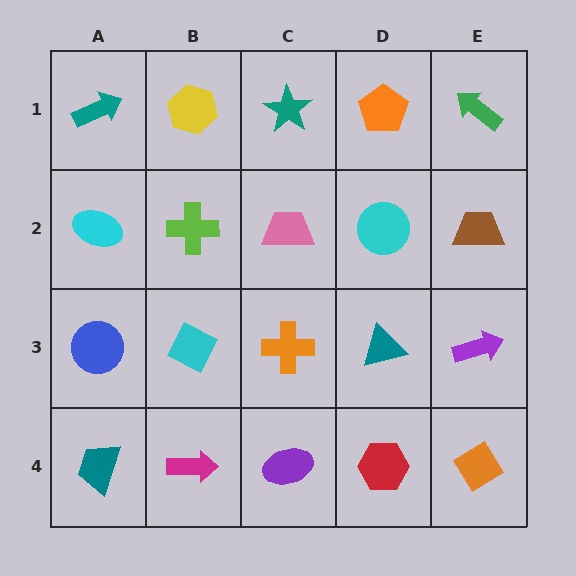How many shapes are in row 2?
5 shapes.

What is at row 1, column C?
A teal star.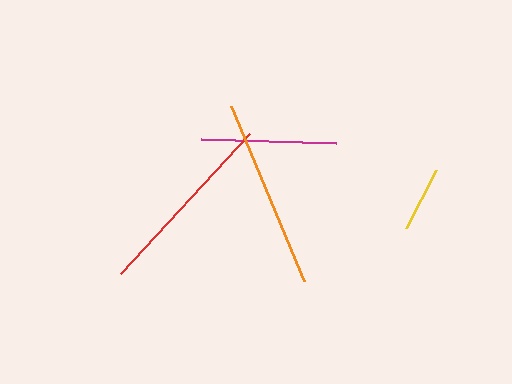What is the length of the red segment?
The red segment is approximately 191 pixels long.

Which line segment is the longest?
The red line is the longest at approximately 191 pixels.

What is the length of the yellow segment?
The yellow segment is approximately 65 pixels long.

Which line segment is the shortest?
The yellow line is the shortest at approximately 65 pixels.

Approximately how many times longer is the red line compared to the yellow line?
The red line is approximately 2.9 times the length of the yellow line.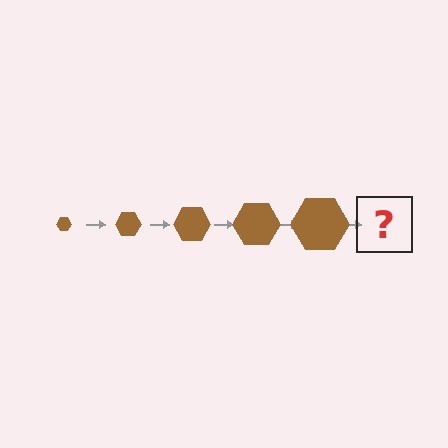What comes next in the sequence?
The next element should be a brown hexagon, larger than the previous one.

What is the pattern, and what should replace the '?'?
The pattern is that the hexagon gets progressively larger each step. The '?' should be a brown hexagon, larger than the previous one.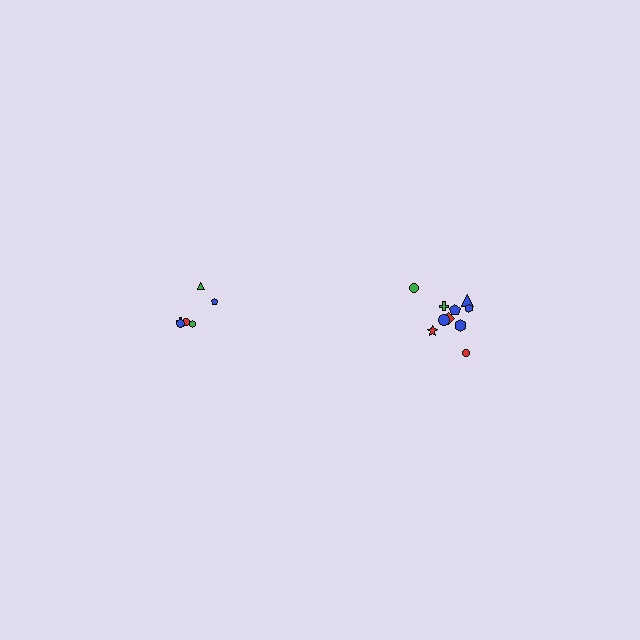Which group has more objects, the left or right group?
The right group.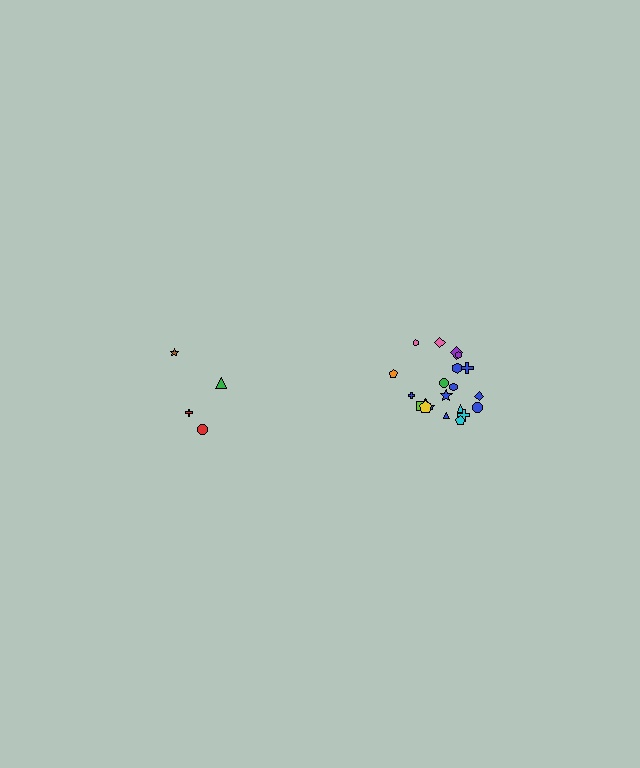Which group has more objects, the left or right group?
The right group.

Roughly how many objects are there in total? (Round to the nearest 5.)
Roughly 25 objects in total.